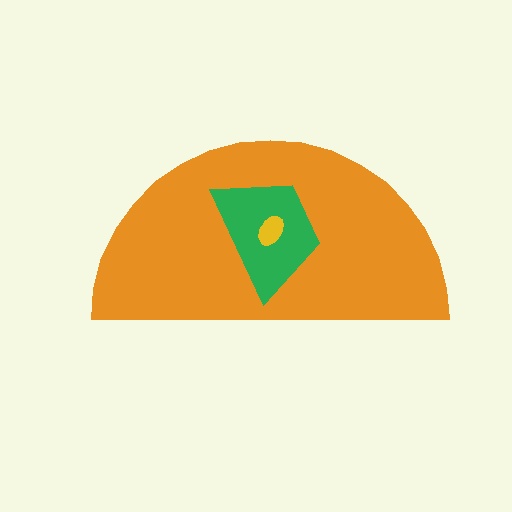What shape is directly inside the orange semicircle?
The green trapezoid.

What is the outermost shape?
The orange semicircle.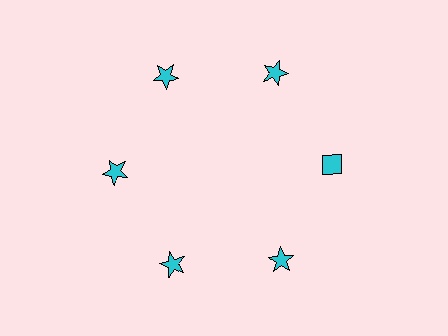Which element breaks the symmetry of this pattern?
The cyan diamond at roughly the 3 o'clock position breaks the symmetry. All other shapes are cyan stars.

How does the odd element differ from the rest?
It has a different shape: diamond instead of star.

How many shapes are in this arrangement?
There are 6 shapes arranged in a ring pattern.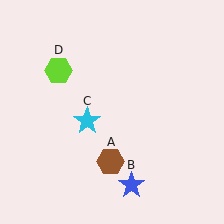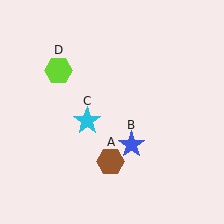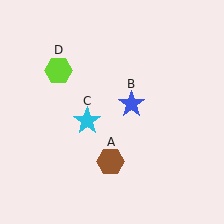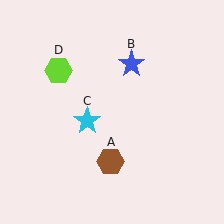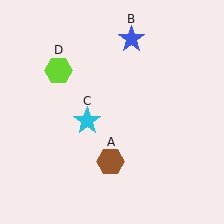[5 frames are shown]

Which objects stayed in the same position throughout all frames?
Brown hexagon (object A) and cyan star (object C) and lime hexagon (object D) remained stationary.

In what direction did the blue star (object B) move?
The blue star (object B) moved up.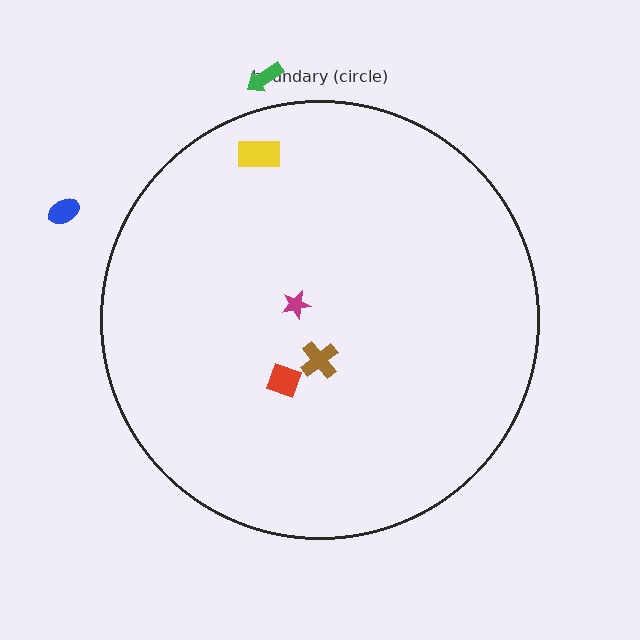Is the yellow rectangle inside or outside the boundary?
Inside.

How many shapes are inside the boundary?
4 inside, 2 outside.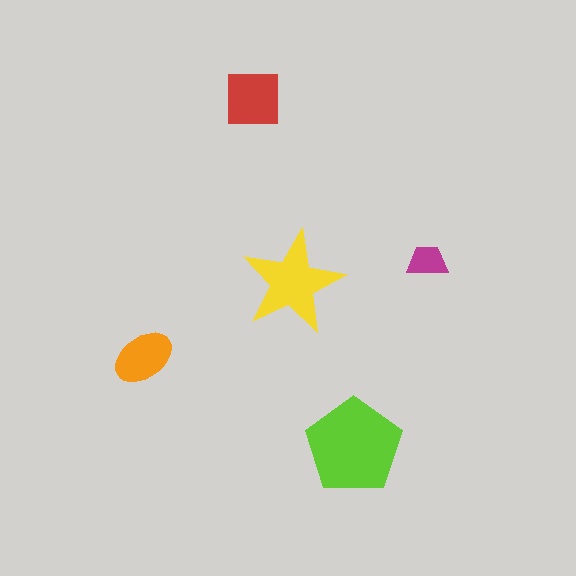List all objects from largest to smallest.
The lime pentagon, the yellow star, the red square, the orange ellipse, the magenta trapezoid.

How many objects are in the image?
There are 5 objects in the image.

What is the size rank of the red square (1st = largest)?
3rd.